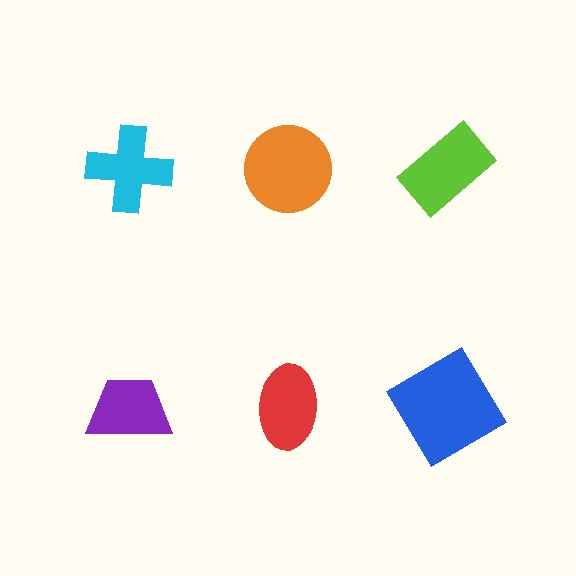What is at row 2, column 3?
A blue diamond.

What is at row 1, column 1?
A cyan cross.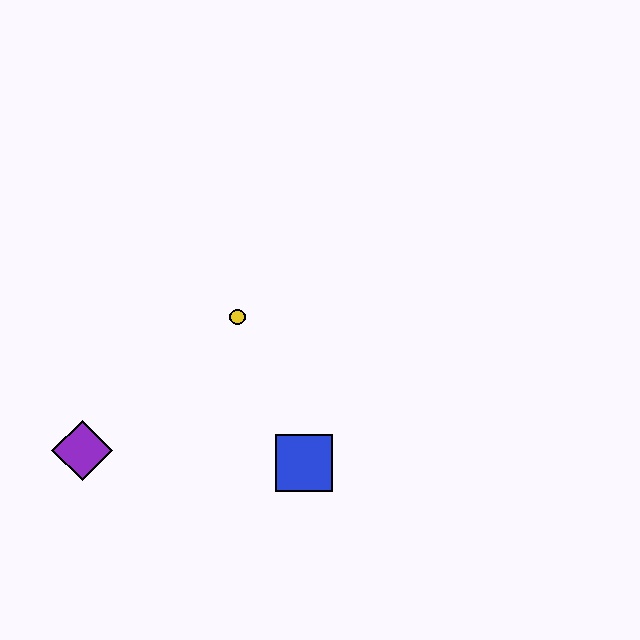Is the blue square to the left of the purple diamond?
No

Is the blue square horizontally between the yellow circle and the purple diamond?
No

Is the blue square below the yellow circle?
Yes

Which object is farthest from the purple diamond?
The blue square is farthest from the purple diamond.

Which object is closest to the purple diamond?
The yellow circle is closest to the purple diamond.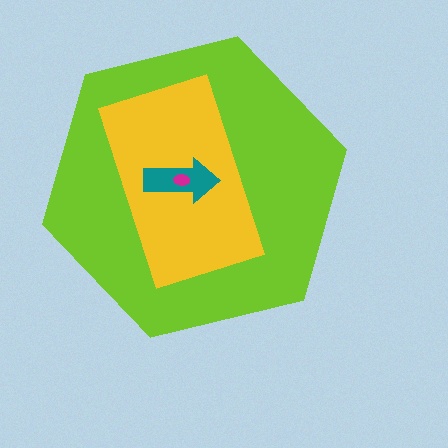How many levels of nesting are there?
4.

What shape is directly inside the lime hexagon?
The yellow rectangle.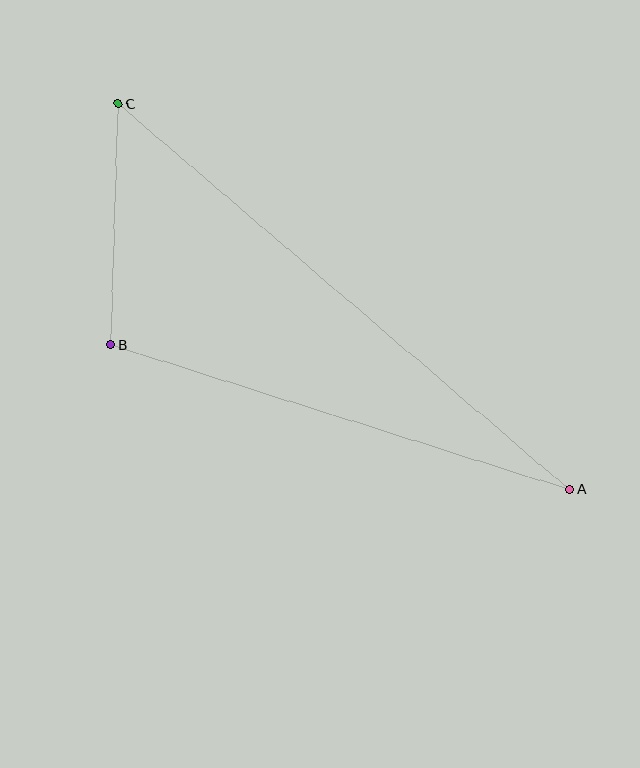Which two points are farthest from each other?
Points A and C are farthest from each other.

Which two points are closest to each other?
Points B and C are closest to each other.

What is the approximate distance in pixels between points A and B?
The distance between A and B is approximately 480 pixels.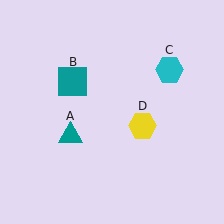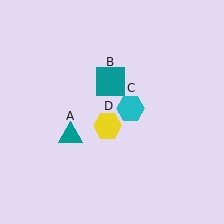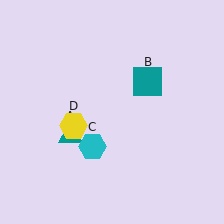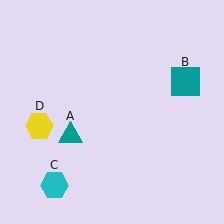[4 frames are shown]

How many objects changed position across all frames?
3 objects changed position: teal square (object B), cyan hexagon (object C), yellow hexagon (object D).